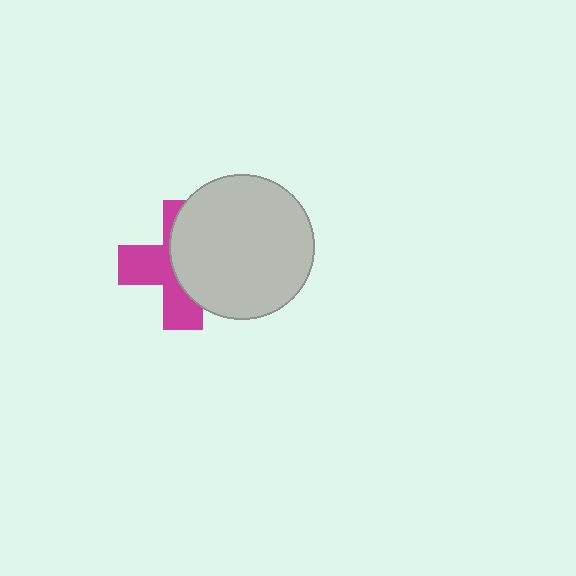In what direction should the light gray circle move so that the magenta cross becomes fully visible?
The light gray circle should move right. That is the shortest direction to clear the overlap and leave the magenta cross fully visible.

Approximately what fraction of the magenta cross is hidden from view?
Roughly 53% of the magenta cross is hidden behind the light gray circle.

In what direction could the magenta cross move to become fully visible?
The magenta cross could move left. That would shift it out from behind the light gray circle entirely.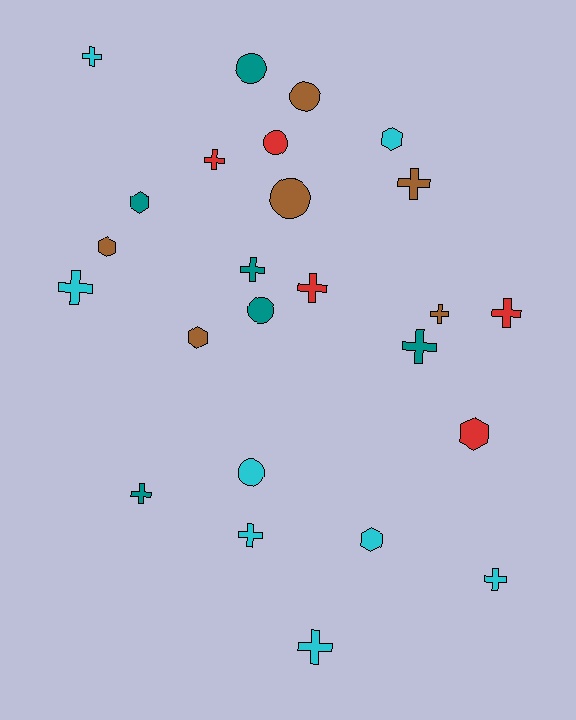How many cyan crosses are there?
There are 5 cyan crosses.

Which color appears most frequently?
Cyan, with 8 objects.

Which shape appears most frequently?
Cross, with 13 objects.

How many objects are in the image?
There are 25 objects.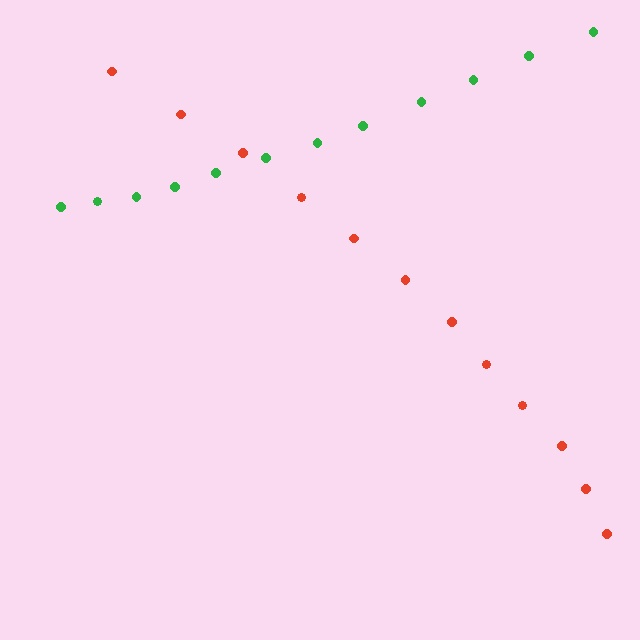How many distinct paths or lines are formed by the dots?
There are 2 distinct paths.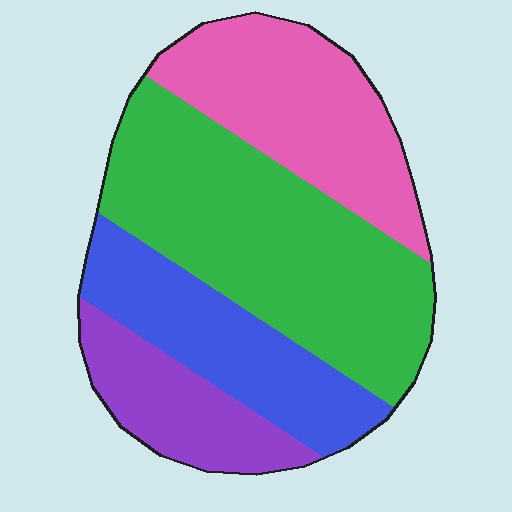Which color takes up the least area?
Purple, at roughly 15%.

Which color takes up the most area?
Green, at roughly 40%.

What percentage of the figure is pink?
Pink takes up about one quarter (1/4) of the figure.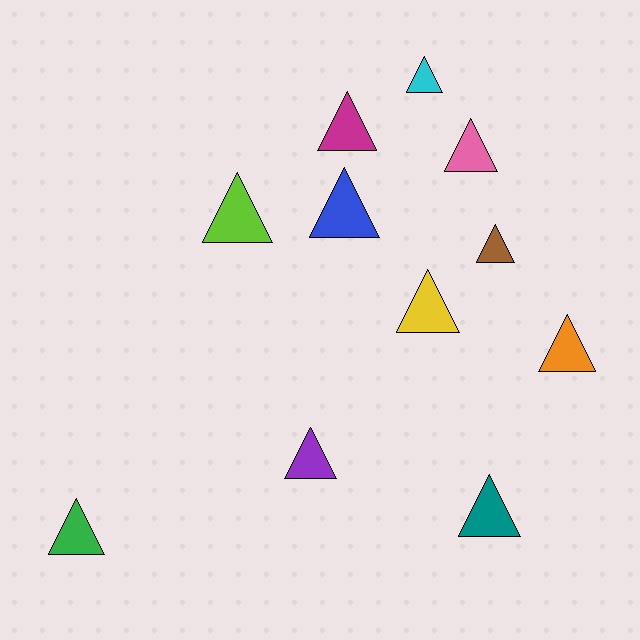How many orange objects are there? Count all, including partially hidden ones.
There is 1 orange object.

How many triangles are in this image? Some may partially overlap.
There are 11 triangles.